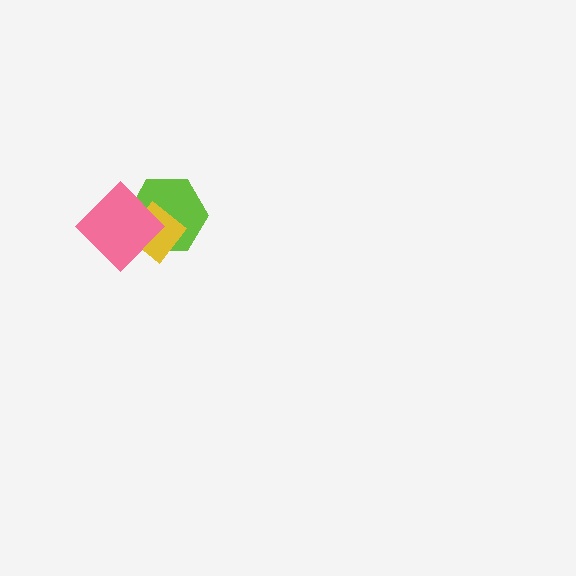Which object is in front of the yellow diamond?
The pink diamond is in front of the yellow diamond.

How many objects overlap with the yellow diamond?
2 objects overlap with the yellow diamond.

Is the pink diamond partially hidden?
No, no other shape covers it.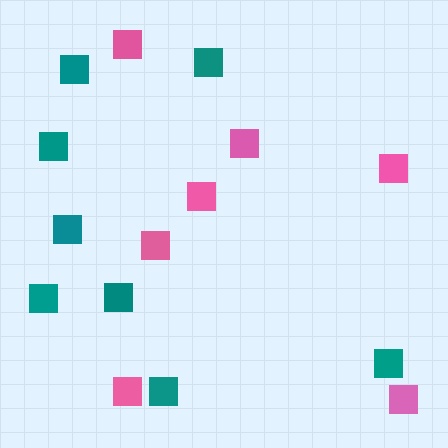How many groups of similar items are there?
There are 2 groups: one group of teal squares (8) and one group of pink squares (7).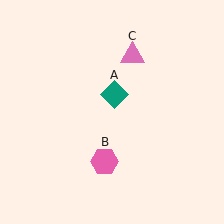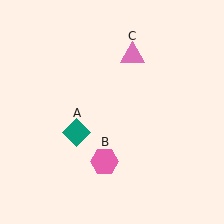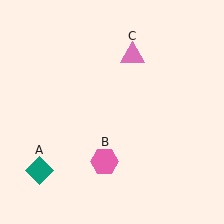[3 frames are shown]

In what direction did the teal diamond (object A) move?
The teal diamond (object A) moved down and to the left.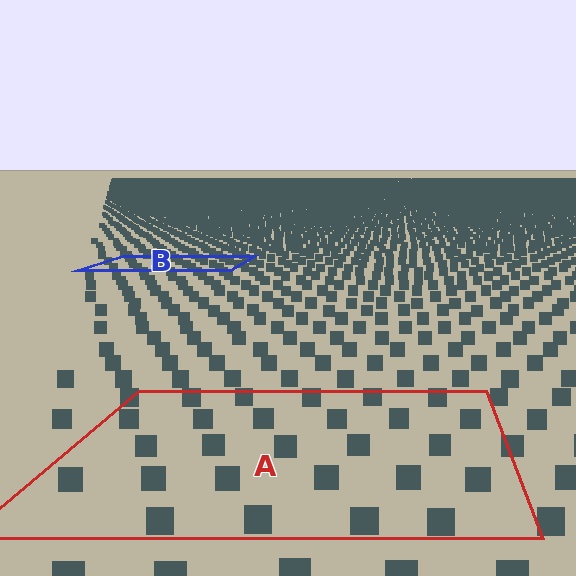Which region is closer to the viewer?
Region A is closer. The texture elements there are larger and more spread out.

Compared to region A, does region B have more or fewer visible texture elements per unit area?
Region B has more texture elements per unit area — they are packed more densely because it is farther away.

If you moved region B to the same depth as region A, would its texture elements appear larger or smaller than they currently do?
They would appear larger. At a closer depth, the same texture elements are projected at a bigger on-screen size.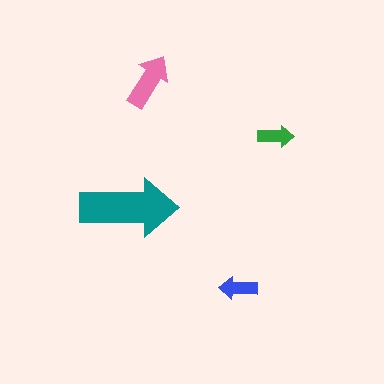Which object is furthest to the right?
The green arrow is rightmost.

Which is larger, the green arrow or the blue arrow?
The blue one.